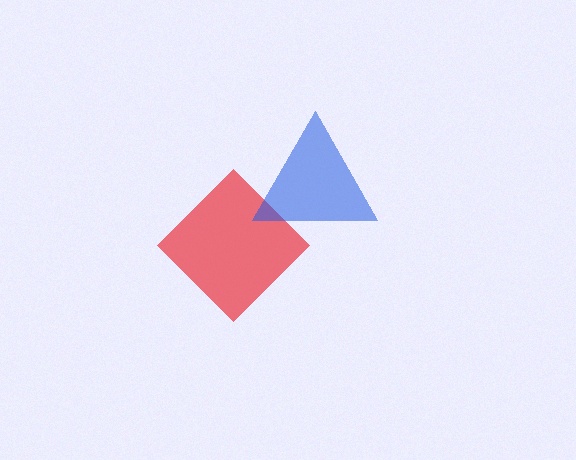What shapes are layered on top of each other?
The layered shapes are: a red diamond, a blue triangle.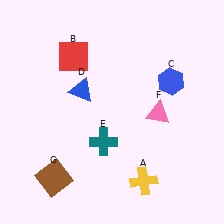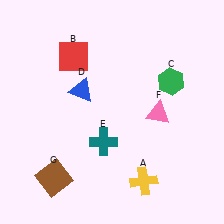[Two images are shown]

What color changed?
The hexagon (C) changed from blue in Image 1 to green in Image 2.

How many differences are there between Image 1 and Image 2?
There is 1 difference between the two images.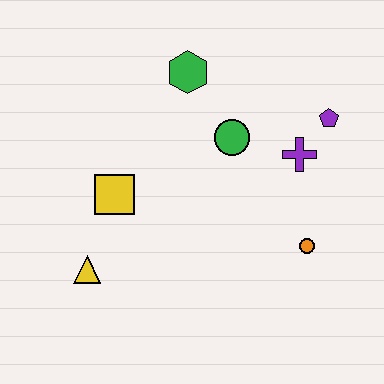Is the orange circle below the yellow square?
Yes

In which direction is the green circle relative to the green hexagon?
The green circle is below the green hexagon.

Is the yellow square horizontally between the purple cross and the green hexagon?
No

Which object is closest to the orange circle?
The purple cross is closest to the orange circle.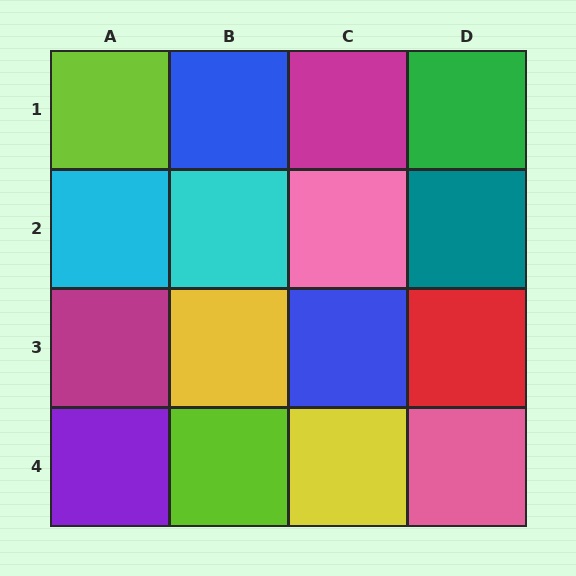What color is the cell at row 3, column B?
Yellow.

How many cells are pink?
2 cells are pink.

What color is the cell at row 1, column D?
Green.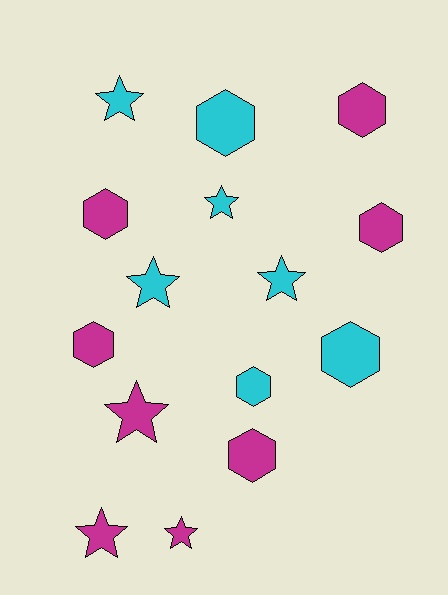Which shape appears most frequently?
Hexagon, with 8 objects.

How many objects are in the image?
There are 15 objects.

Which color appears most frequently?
Magenta, with 8 objects.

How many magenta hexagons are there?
There are 5 magenta hexagons.